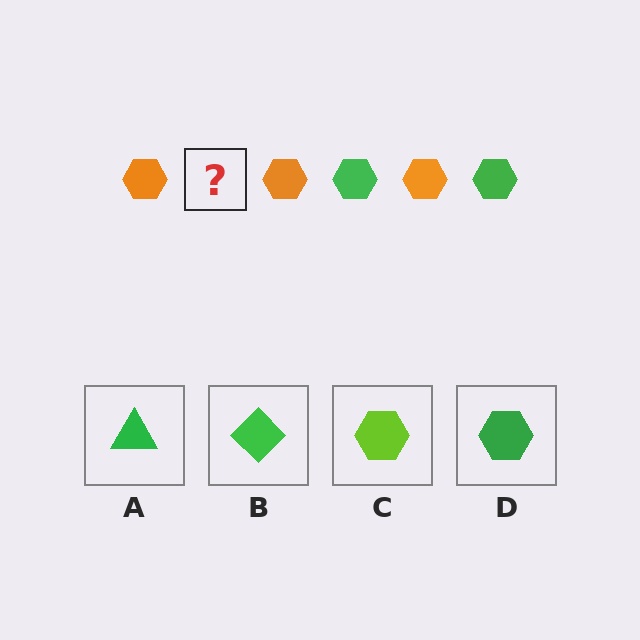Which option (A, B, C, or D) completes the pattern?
D.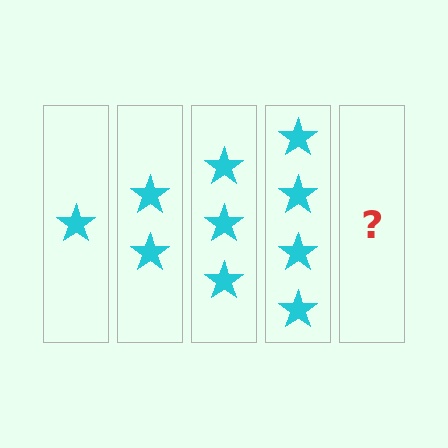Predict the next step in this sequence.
The next step is 5 stars.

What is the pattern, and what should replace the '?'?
The pattern is that each step adds one more star. The '?' should be 5 stars.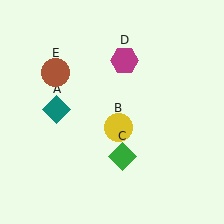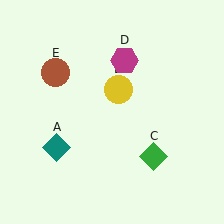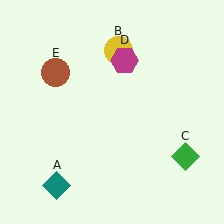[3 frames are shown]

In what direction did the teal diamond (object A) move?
The teal diamond (object A) moved down.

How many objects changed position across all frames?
3 objects changed position: teal diamond (object A), yellow circle (object B), green diamond (object C).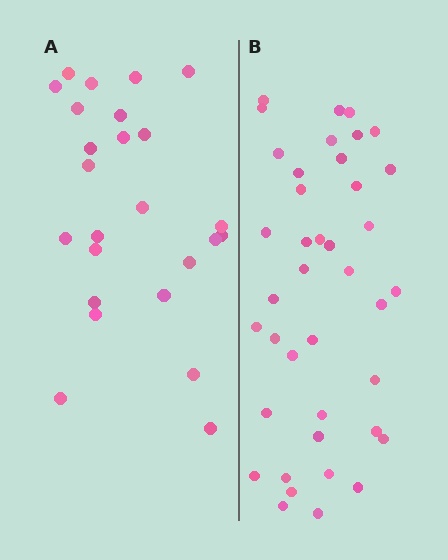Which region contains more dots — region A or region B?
Region B (the right region) has more dots.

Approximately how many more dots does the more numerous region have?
Region B has approximately 15 more dots than region A.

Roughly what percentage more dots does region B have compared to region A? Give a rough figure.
About 60% more.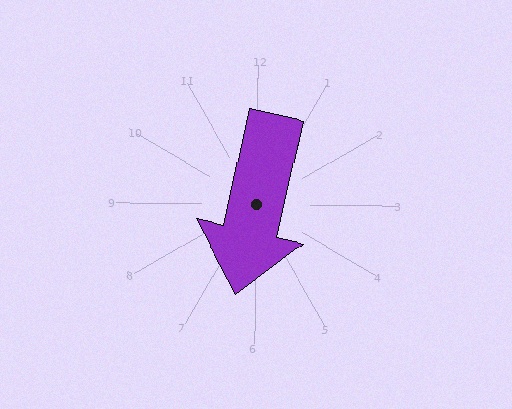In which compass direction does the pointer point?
South.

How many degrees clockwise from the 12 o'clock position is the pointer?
Approximately 192 degrees.